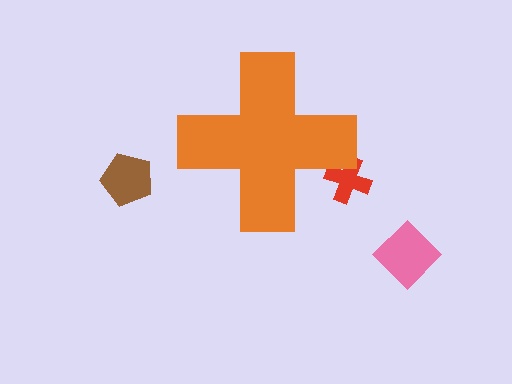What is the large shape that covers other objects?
An orange cross.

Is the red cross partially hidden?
Yes, the red cross is partially hidden behind the orange cross.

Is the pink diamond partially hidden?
No, the pink diamond is fully visible.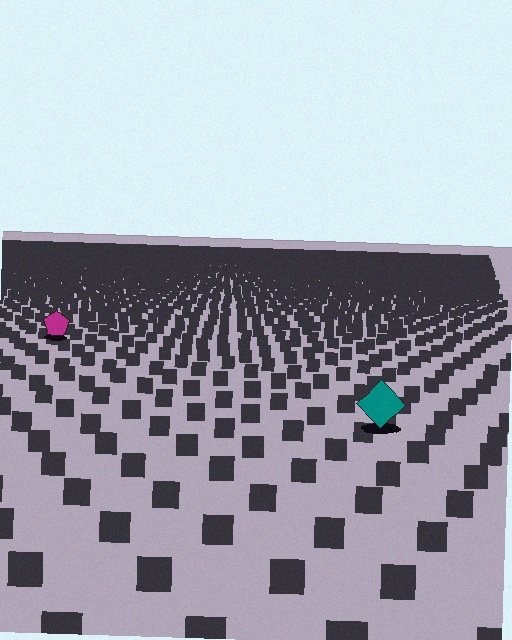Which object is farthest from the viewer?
The magenta pentagon is farthest from the viewer. It appears smaller and the ground texture around it is denser.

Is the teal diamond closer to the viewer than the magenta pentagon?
Yes. The teal diamond is closer — you can tell from the texture gradient: the ground texture is coarser near it.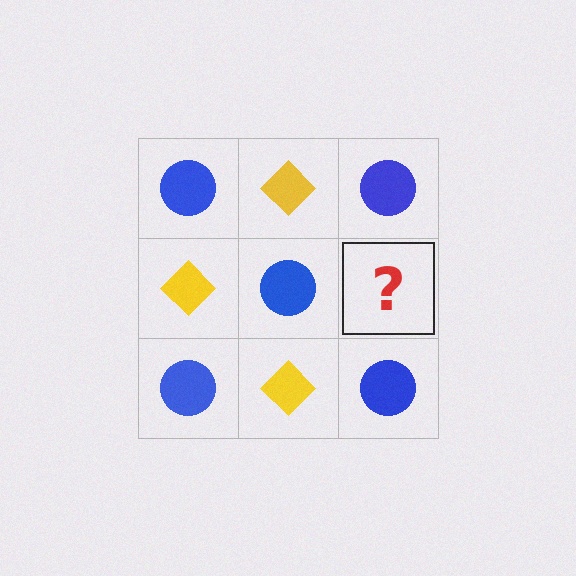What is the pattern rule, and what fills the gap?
The rule is that it alternates blue circle and yellow diamond in a checkerboard pattern. The gap should be filled with a yellow diamond.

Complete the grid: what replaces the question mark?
The question mark should be replaced with a yellow diamond.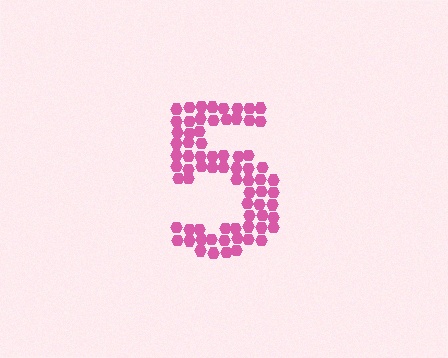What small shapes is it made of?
It is made of small hexagons.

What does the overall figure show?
The overall figure shows the digit 5.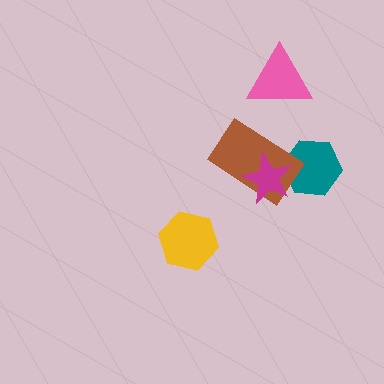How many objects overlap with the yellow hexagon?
0 objects overlap with the yellow hexagon.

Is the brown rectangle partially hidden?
Yes, it is partially covered by another shape.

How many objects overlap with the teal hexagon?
2 objects overlap with the teal hexagon.